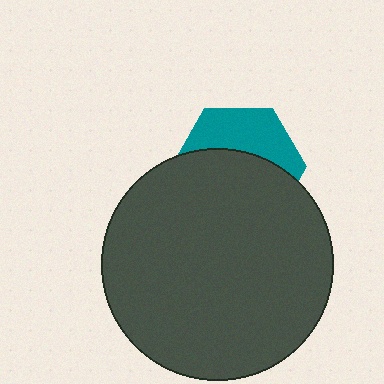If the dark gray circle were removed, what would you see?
You would see the complete teal hexagon.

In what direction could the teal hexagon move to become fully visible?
The teal hexagon could move up. That would shift it out from behind the dark gray circle entirely.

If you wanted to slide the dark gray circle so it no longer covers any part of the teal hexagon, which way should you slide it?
Slide it down — that is the most direct way to separate the two shapes.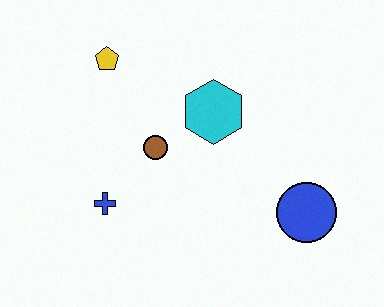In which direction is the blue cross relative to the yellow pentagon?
The blue cross is below the yellow pentagon.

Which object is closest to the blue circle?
The cyan hexagon is closest to the blue circle.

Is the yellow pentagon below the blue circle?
No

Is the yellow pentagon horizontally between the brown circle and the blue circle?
No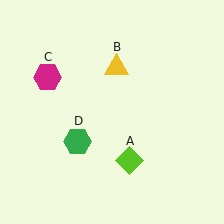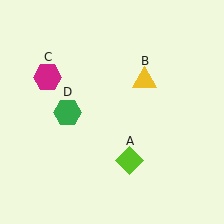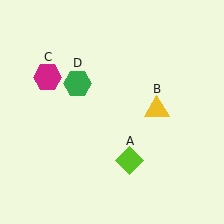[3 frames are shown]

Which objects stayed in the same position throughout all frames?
Lime diamond (object A) and magenta hexagon (object C) remained stationary.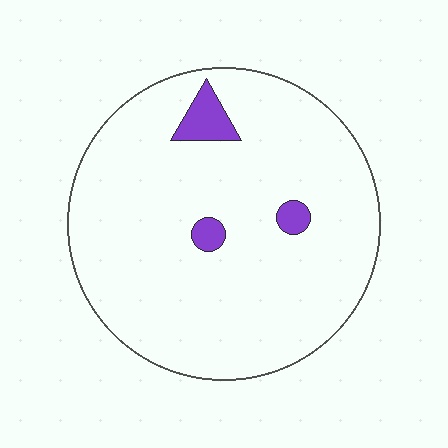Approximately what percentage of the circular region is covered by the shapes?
Approximately 5%.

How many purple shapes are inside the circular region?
3.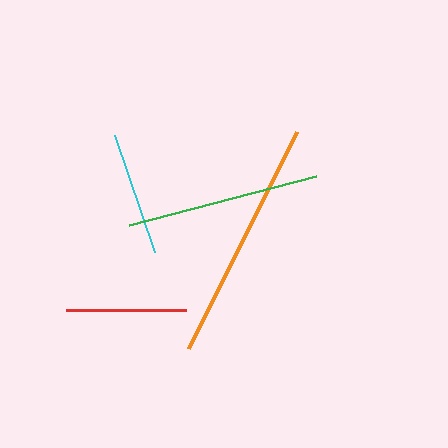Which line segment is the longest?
The orange line is the longest at approximately 242 pixels.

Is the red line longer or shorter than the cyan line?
The cyan line is longer than the red line.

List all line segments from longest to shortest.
From longest to shortest: orange, green, cyan, red.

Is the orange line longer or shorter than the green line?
The orange line is longer than the green line.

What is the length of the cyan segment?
The cyan segment is approximately 123 pixels long.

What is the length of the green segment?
The green segment is approximately 194 pixels long.